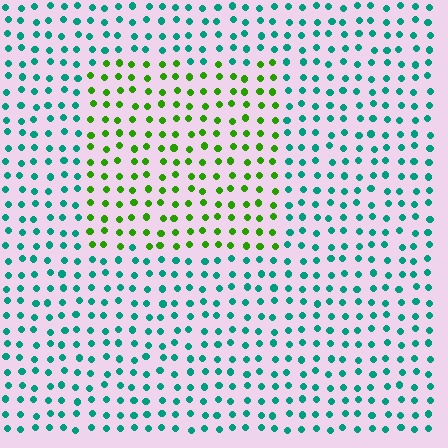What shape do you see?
I see a rectangle.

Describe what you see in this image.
The image is filled with small teal elements in a uniform arrangement. A rectangle-shaped region is visible where the elements are tinted to a slightly different hue, forming a subtle color boundary.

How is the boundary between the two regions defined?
The boundary is defined purely by a slight shift in hue (about 63 degrees). Spacing, size, and orientation are identical on both sides.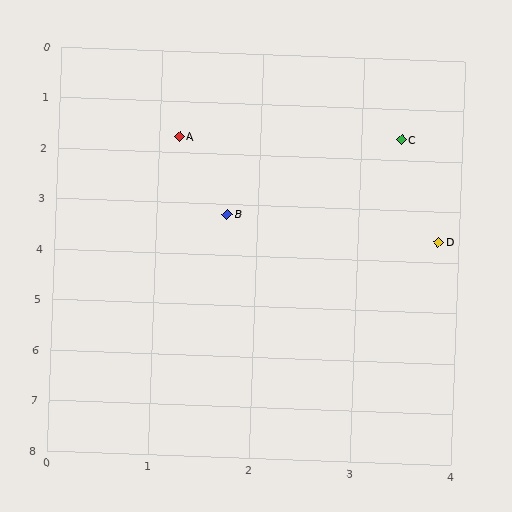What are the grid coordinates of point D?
Point D is at approximately (3.8, 3.6).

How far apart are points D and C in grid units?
Points D and C are about 2.0 grid units apart.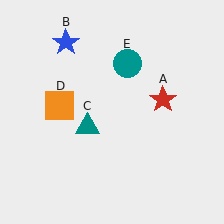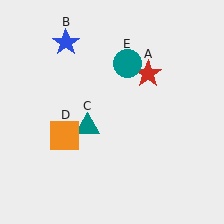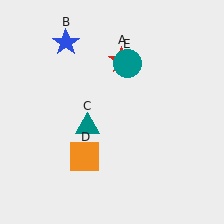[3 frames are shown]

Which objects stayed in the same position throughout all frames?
Blue star (object B) and teal triangle (object C) and teal circle (object E) remained stationary.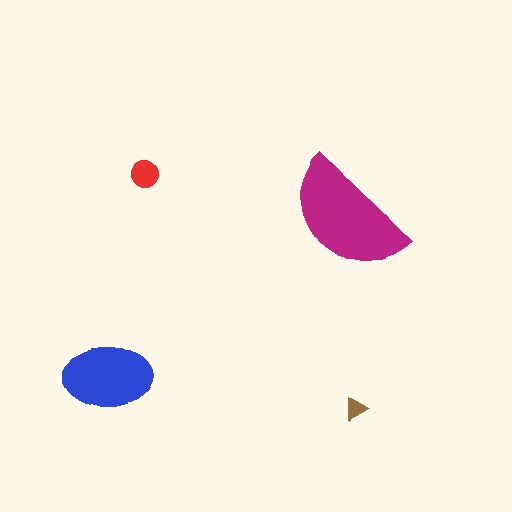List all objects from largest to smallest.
The magenta semicircle, the blue ellipse, the red circle, the brown triangle.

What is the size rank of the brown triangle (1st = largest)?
4th.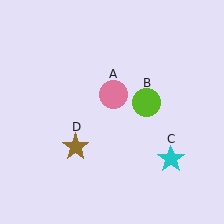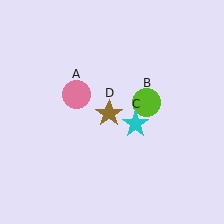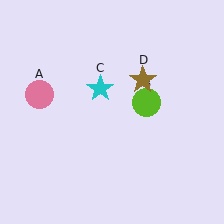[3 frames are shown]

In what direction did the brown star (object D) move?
The brown star (object D) moved up and to the right.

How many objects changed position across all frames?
3 objects changed position: pink circle (object A), cyan star (object C), brown star (object D).